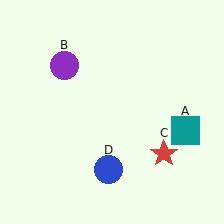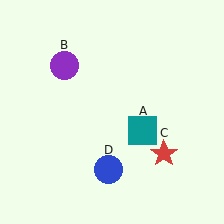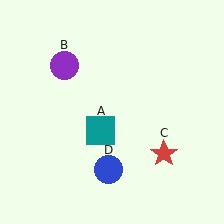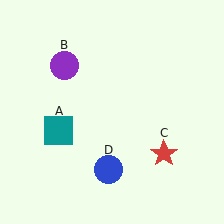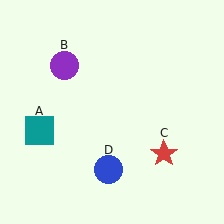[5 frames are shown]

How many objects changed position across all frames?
1 object changed position: teal square (object A).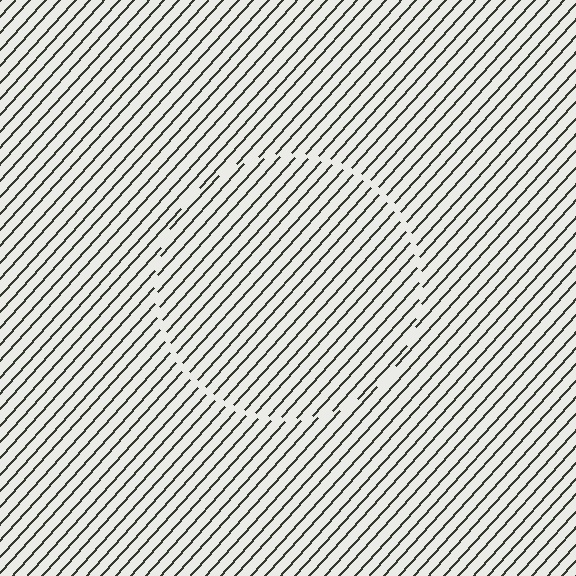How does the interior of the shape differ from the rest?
The interior of the shape contains the same grating, shifted by half a period — the contour is defined by the phase discontinuity where line-ends from the inner and outer gratings abut.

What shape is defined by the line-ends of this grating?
An illusory circle. The interior of the shape contains the same grating, shifted by half a period — the contour is defined by the phase discontinuity where line-ends from the inner and outer gratings abut.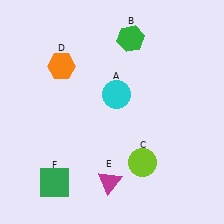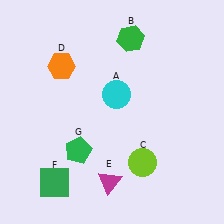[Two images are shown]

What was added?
A green pentagon (G) was added in Image 2.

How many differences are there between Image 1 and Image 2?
There is 1 difference between the two images.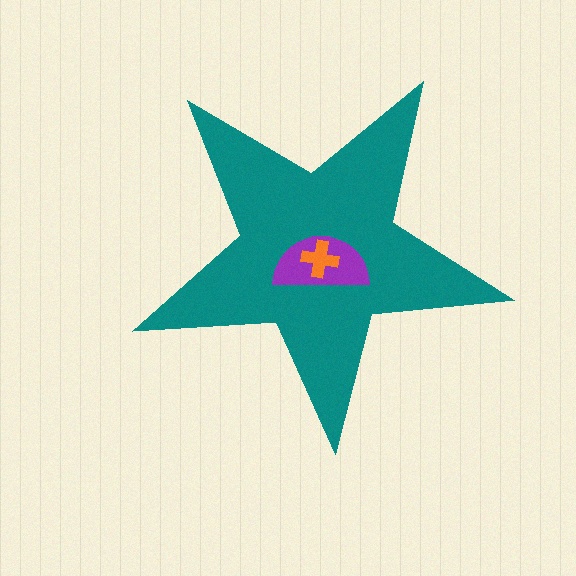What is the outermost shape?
The teal star.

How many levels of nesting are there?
3.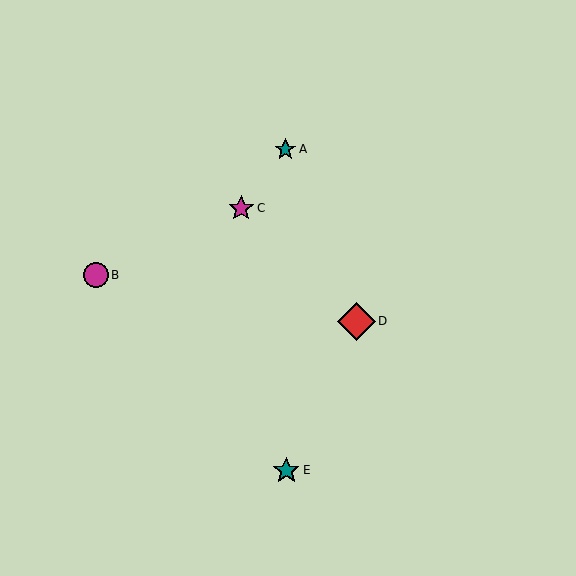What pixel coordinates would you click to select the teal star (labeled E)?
Click at (286, 470) to select the teal star E.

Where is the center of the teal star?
The center of the teal star is at (285, 149).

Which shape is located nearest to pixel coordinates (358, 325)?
The red diamond (labeled D) at (357, 321) is nearest to that location.